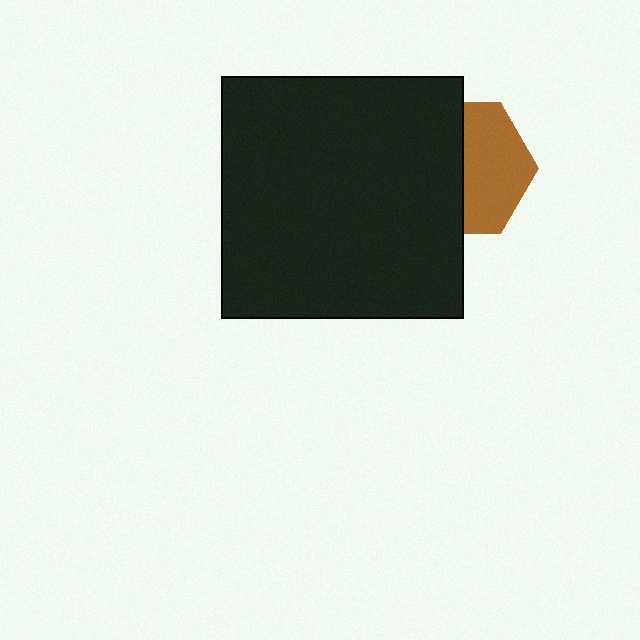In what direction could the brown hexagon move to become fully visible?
The brown hexagon could move right. That would shift it out from behind the black square entirely.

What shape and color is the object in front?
The object in front is a black square.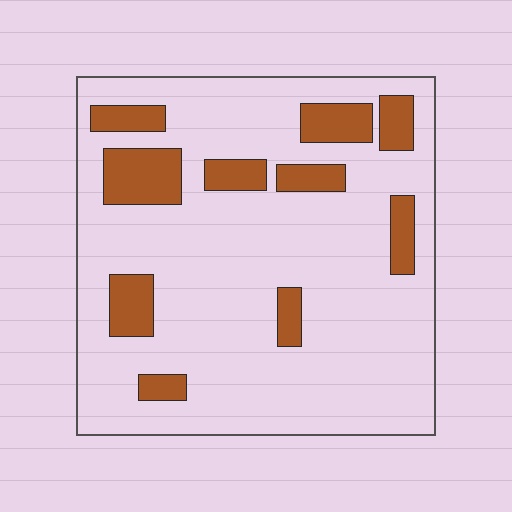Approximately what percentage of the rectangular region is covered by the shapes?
Approximately 20%.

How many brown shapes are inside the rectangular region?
10.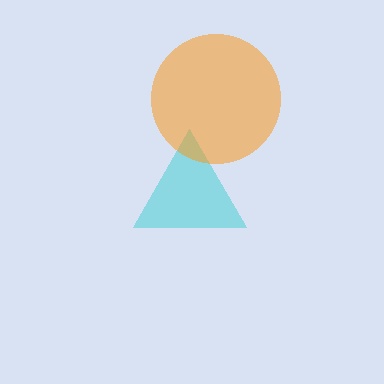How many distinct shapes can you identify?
There are 2 distinct shapes: a cyan triangle, an orange circle.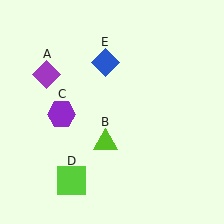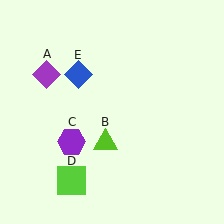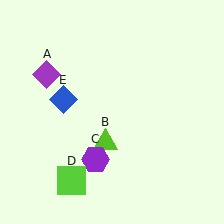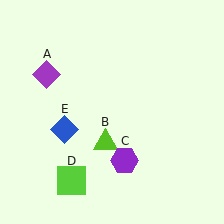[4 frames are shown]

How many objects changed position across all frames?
2 objects changed position: purple hexagon (object C), blue diamond (object E).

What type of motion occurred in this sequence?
The purple hexagon (object C), blue diamond (object E) rotated counterclockwise around the center of the scene.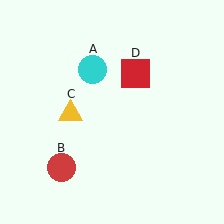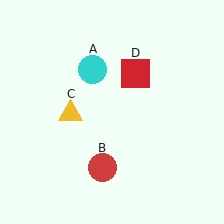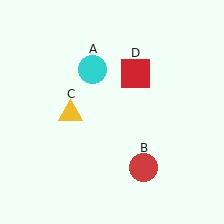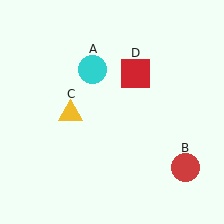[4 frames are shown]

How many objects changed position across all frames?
1 object changed position: red circle (object B).